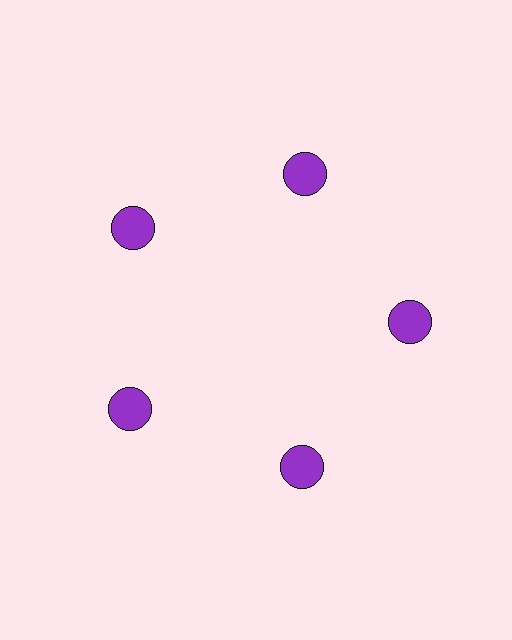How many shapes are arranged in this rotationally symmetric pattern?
There are 5 shapes, arranged in 5 groups of 1.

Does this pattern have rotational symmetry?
Yes, this pattern has 5-fold rotational symmetry. It looks the same after rotating 72 degrees around the center.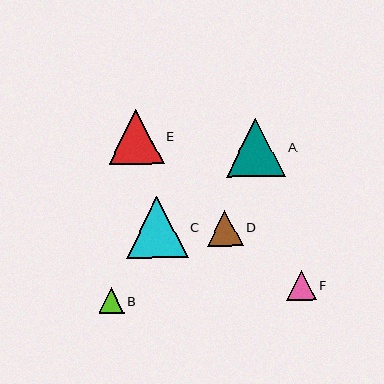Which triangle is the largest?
Triangle C is the largest with a size of approximately 62 pixels.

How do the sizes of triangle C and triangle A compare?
Triangle C and triangle A are approximately the same size.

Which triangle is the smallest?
Triangle B is the smallest with a size of approximately 25 pixels.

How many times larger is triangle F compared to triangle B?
Triangle F is approximately 1.2 times the size of triangle B.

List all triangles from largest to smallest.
From largest to smallest: C, A, E, D, F, B.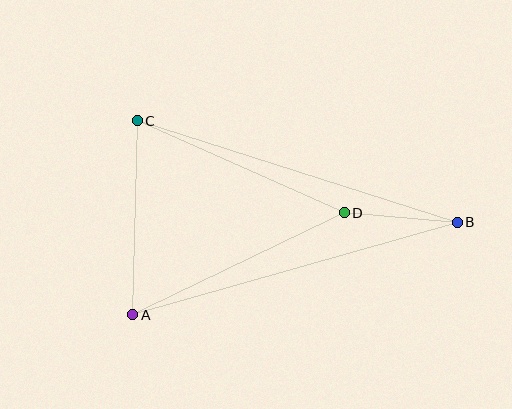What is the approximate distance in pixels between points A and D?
The distance between A and D is approximately 235 pixels.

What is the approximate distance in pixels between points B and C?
The distance between B and C is approximately 336 pixels.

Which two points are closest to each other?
Points B and D are closest to each other.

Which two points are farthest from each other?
Points A and B are farthest from each other.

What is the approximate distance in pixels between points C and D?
The distance between C and D is approximately 227 pixels.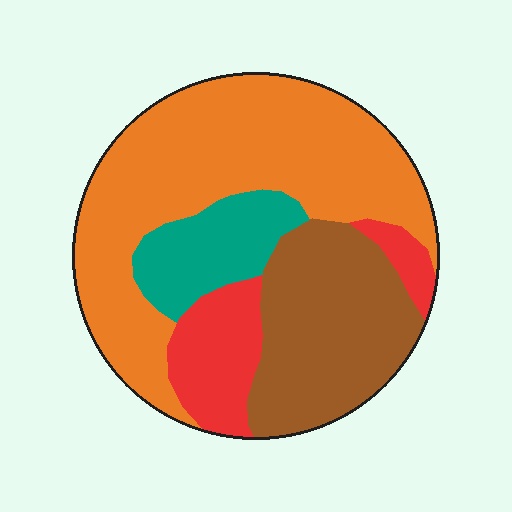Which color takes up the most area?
Orange, at roughly 50%.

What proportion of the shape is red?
Red takes up less than a sixth of the shape.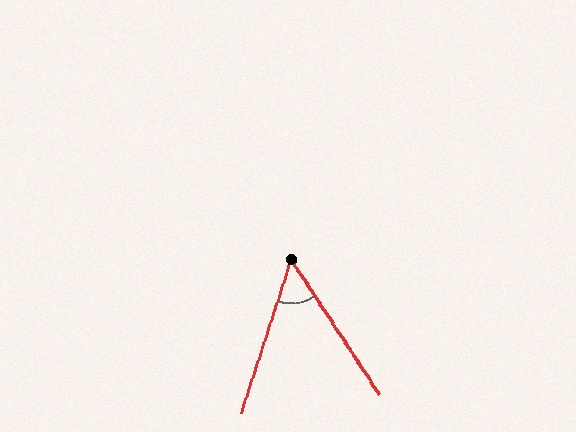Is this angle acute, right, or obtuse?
It is acute.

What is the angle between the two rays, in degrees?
Approximately 51 degrees.